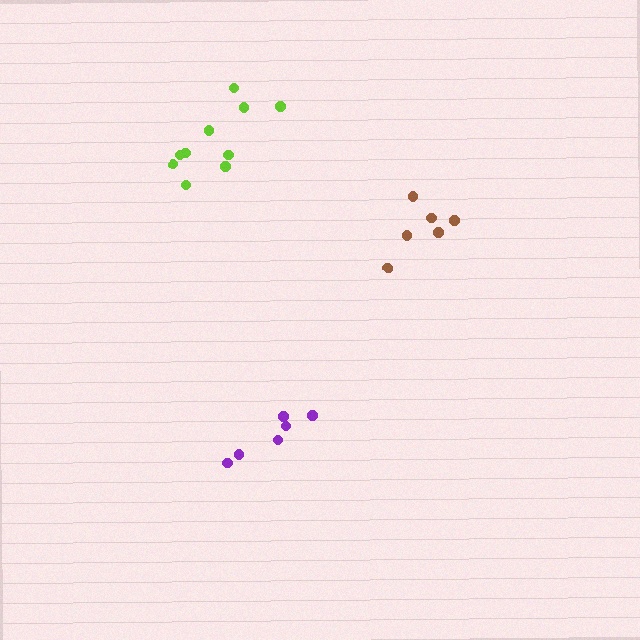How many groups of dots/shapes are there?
There are 3 groups.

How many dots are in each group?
Group 1: 10 dots, Group 2: 6 dots, Group 3: 6 dots (22 total).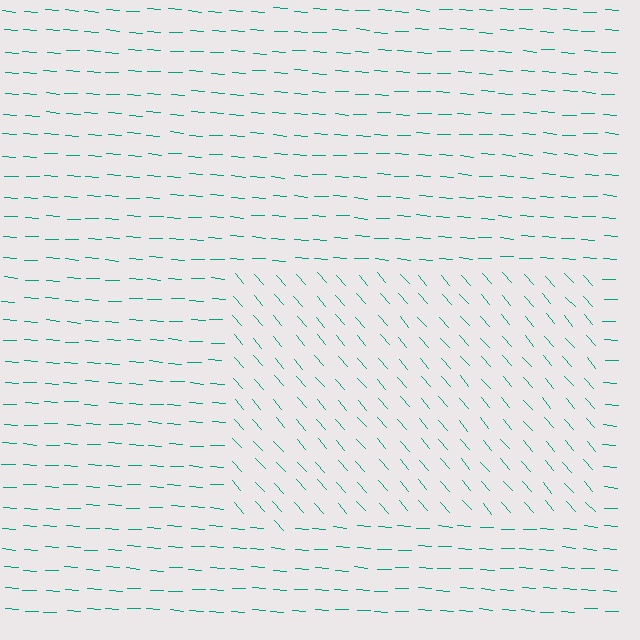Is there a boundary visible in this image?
Yes, there is a texture boundary formed by a change in line orientation.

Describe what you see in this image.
The image is filled with small teal line segments. A rectangle region in the image has lines oriented differently from the surrounding lines, creating a visible texture boundary.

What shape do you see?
I see a rectangle.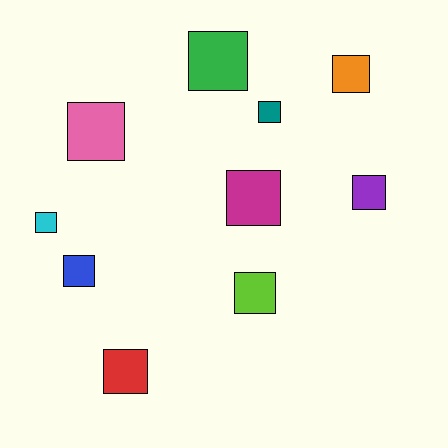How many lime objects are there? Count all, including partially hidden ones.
There is 1 lime object.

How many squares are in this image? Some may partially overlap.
There are 10 squares.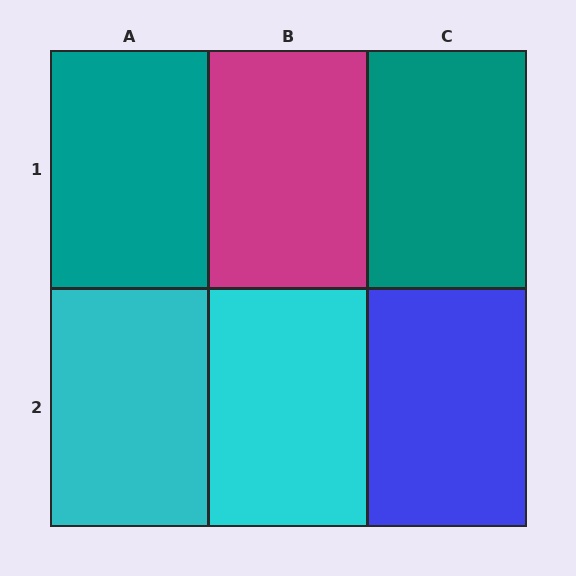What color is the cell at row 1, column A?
Teal.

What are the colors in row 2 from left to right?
Cyan, cyan, blue.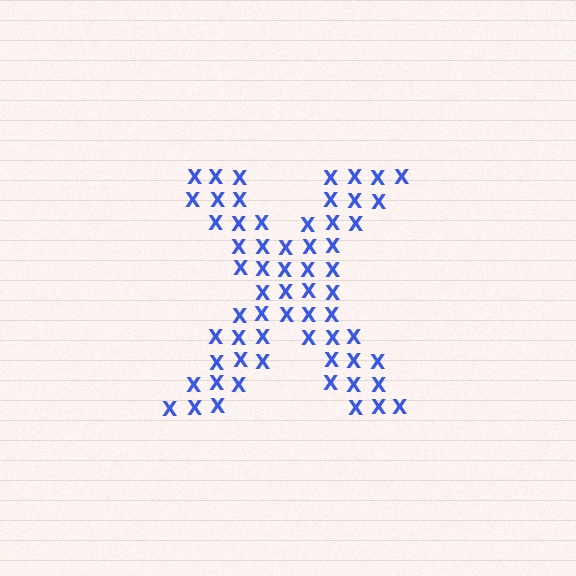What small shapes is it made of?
It is made of small letter X's.